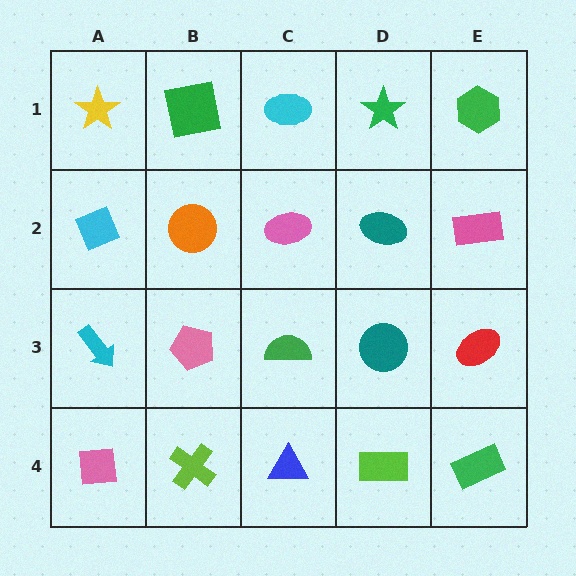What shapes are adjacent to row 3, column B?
An orange circle (row 2, column B), a lime cross (row 4, column B), a cyan arrow (row 3, column A), a green semicircle (row 3, column C).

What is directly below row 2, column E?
A red ellipse.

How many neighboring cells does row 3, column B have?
4.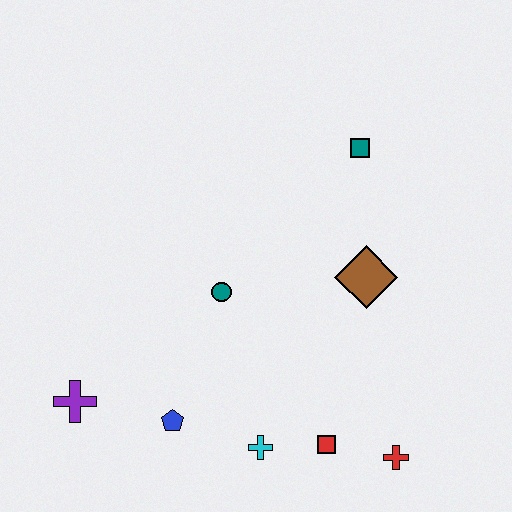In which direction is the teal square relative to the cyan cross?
The teal square is above the cyan cross.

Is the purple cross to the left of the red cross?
Yes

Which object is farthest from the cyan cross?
The teal square is farthest from the cyan cross.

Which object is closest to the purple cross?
The blue pentagon is closest to the purple cross.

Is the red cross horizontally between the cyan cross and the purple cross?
No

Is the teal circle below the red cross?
No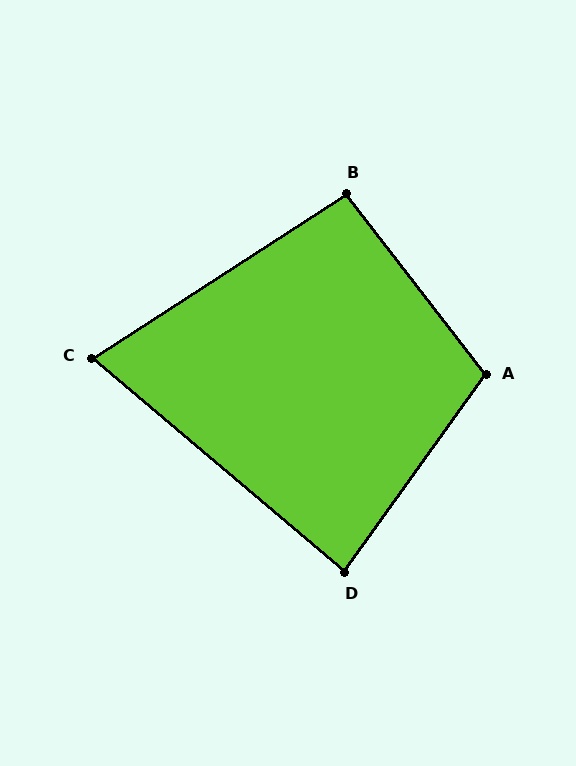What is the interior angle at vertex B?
Approximately 95 degrees (approximately right).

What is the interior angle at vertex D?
Approximately 85 degrees (approximately right).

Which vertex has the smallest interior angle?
C, at approximately 73 degrees.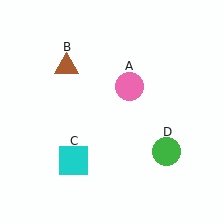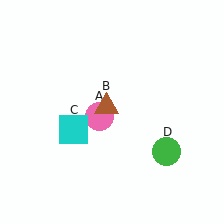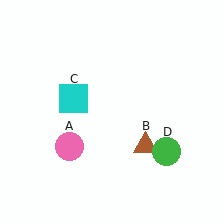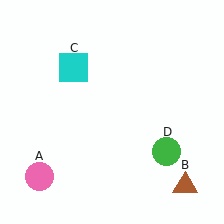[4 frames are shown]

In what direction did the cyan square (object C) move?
The cyan square (object C) moved up.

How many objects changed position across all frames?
3 objects changed position: pink circle (object A), brown triangle (object B), cyan square (object C).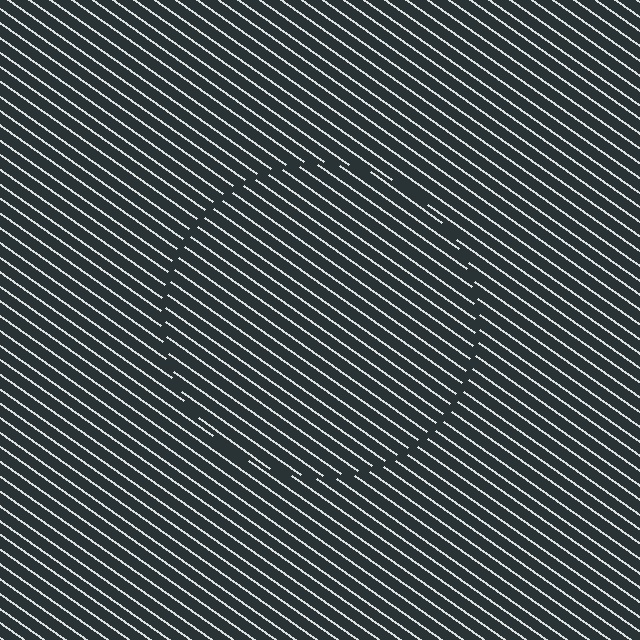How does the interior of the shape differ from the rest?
The interior of the shape contains the same grating, shifted by half a period — the contour is defined by the phase discontinuity where line-ends from the inner and outer gratings abut.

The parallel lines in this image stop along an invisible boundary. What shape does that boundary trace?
An illusory circle. The interior of the shape contains the same grating, shifted by half a period — the contour is defined by the phase discontinuity where line-ends from the inner and outer gratings abut.